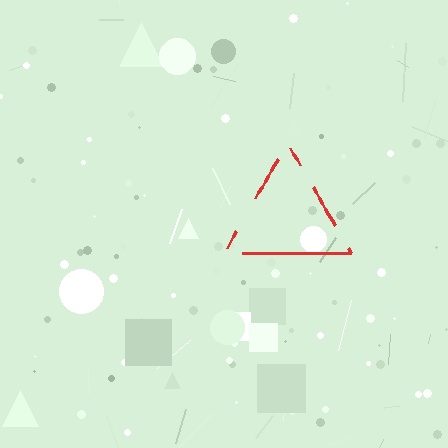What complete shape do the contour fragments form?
The contour fragments form a triangle.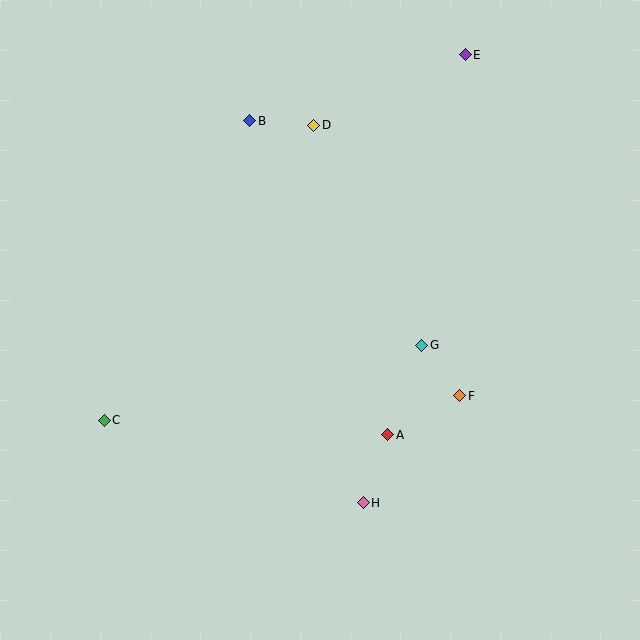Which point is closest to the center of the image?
Point G at (422, 345) is closest to the center.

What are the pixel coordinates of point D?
Point D is at (314, 125).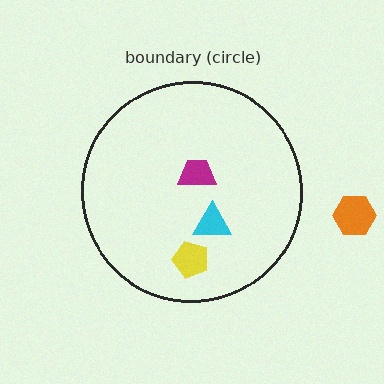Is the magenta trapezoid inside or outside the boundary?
Inside.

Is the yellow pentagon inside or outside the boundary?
Inside.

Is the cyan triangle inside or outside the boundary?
Inside.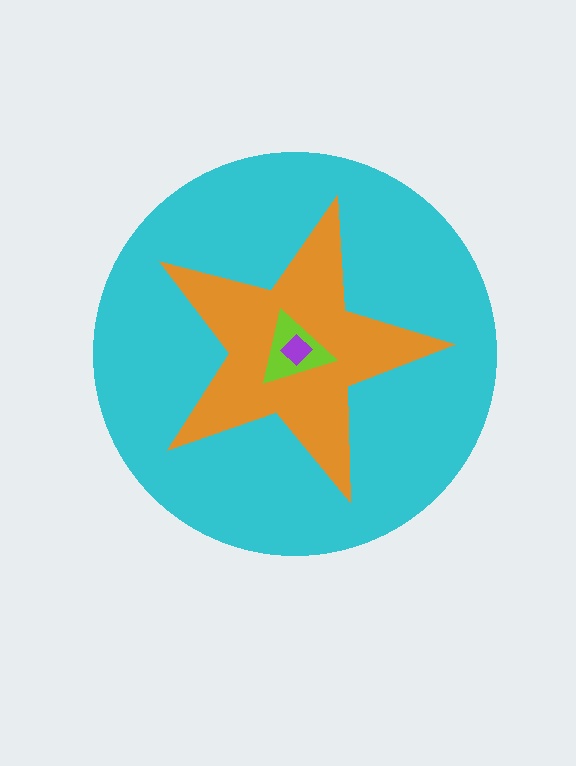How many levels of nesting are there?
4.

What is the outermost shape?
The cyan circle.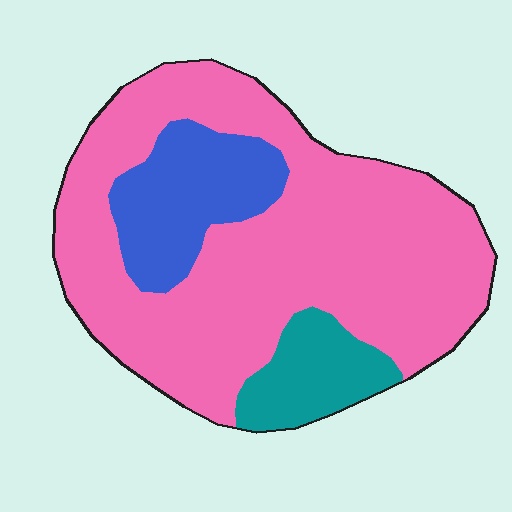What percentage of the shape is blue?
Blue takes up about one sixth (1/6) of the shape.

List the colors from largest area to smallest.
From largest to smallest: pink, blue, teal.